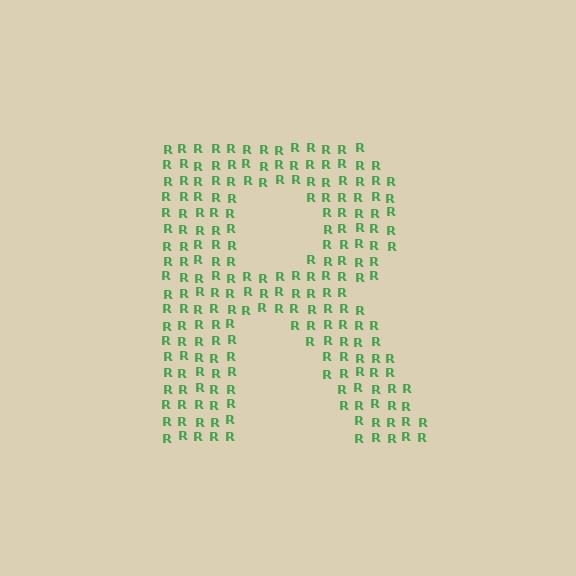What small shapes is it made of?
It is made of small letter R's.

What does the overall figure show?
The overall figure shows the letter R.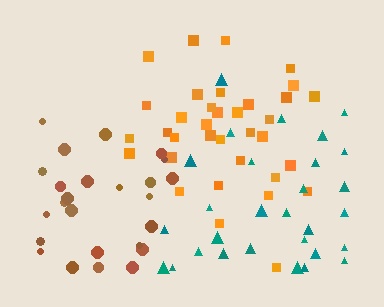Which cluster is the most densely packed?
Orange.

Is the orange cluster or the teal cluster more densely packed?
Orange.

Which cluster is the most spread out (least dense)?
Teal.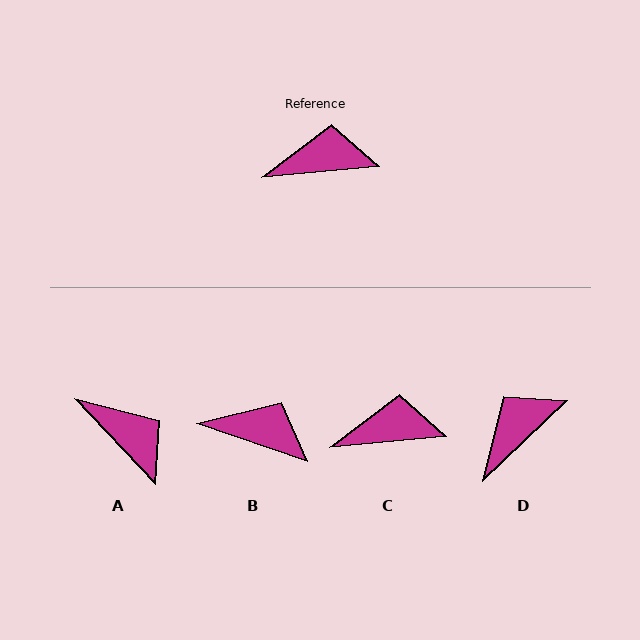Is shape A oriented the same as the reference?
No, it is off by about 51 degrees.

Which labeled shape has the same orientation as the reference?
C.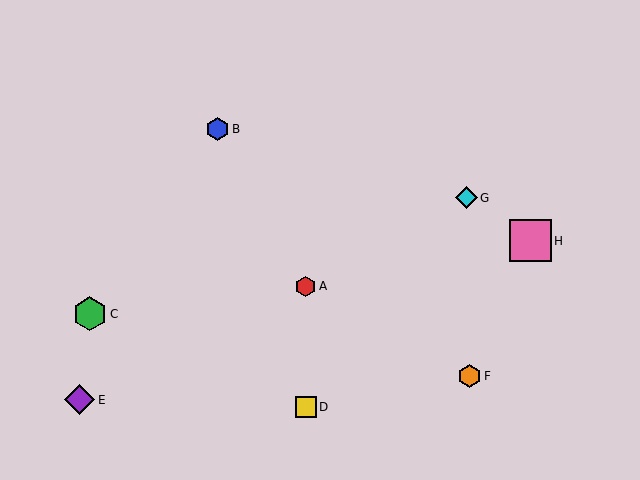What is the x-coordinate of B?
Object B is at x≈217.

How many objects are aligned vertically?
2 objects (A, D) are aligned vertically.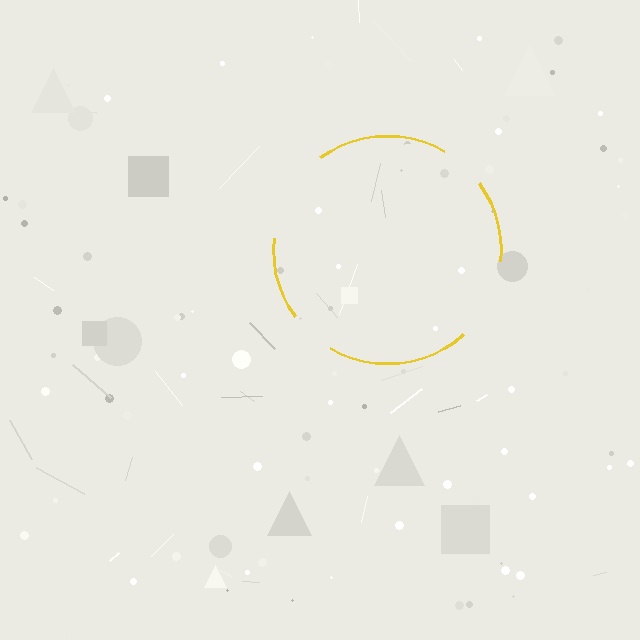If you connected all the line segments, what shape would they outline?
They would outline a circle.